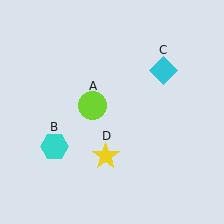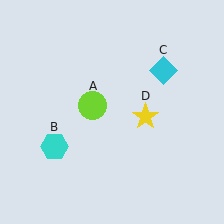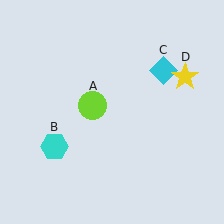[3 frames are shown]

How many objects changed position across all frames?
1 object changed position: yellow star (object D).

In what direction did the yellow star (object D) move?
The yellow star (object D) moved up and to the right.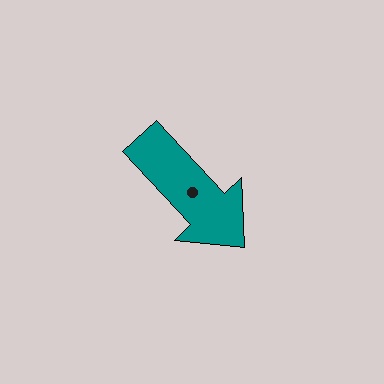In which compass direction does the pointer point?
Southeast.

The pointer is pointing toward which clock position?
Roughly 5 o'clock.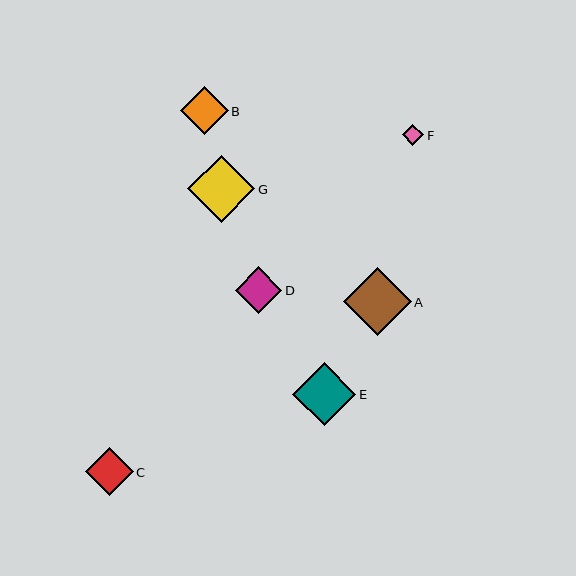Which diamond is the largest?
Diamond A is the largest with a size of approximately 68 pixels.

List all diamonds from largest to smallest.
From largest to smallest: A, G, E, B, C, D, F.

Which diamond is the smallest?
Diamond F is the smallest with a size of approximately 21 pixels.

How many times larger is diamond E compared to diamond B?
Diamond E is approximately 1.3 times the size of diamond B.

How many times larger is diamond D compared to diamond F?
Diamond D is approximately 2.2 times the size of diamond F.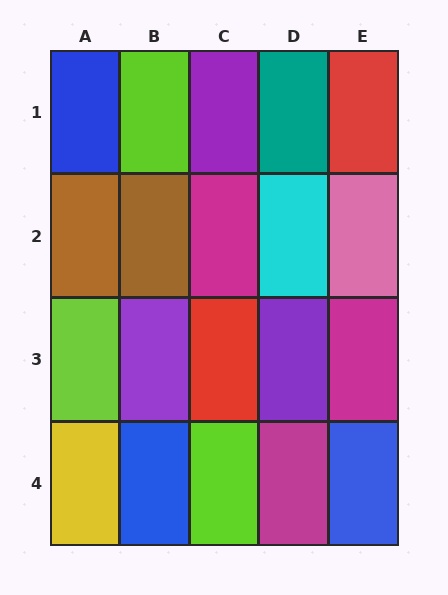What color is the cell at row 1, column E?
Red.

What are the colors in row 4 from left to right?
Yellow, blue, lime, magenta, blue.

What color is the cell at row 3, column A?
Lime.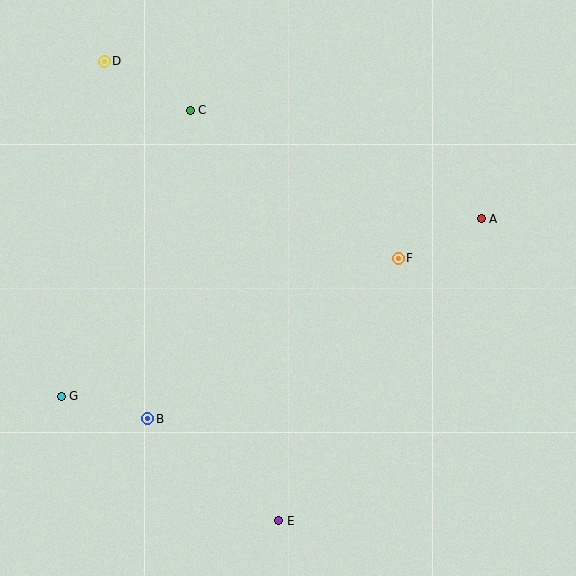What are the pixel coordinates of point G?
Point G is at (61, 396).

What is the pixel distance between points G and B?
The distance between G and B is 89 pixels.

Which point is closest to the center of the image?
Point F at (398, 258) is closest to the center.